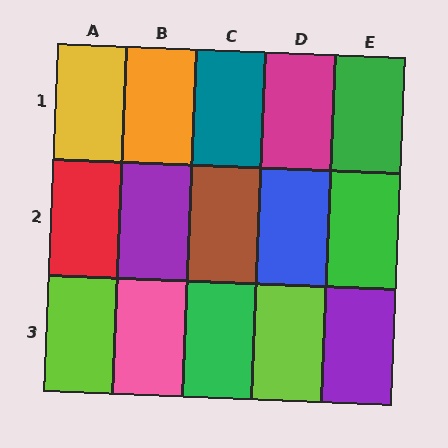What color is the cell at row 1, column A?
Yellow.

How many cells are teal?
1 cell is teal.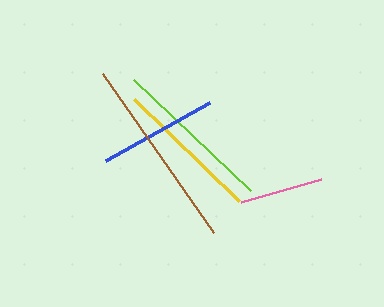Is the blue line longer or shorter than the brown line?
The brown line is longer than the blue line.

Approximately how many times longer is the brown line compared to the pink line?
The brown line is approximately 2.3 times the length of the pink line.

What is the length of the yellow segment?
The yellow segment is approximately 146 pixels long.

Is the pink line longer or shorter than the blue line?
The blue line is longer than the pink line.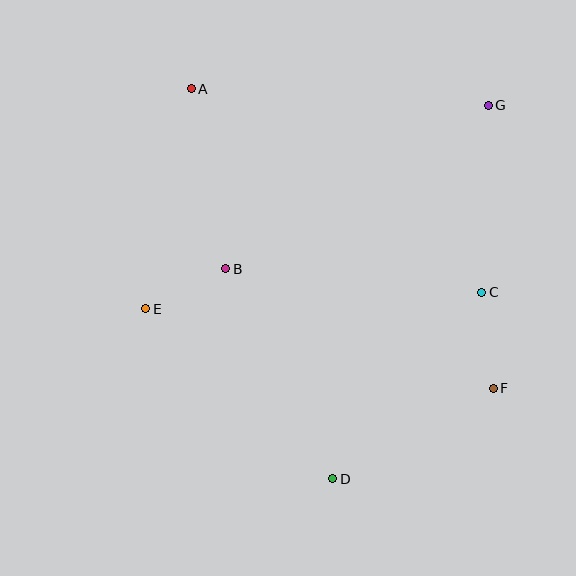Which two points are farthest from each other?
Points A and F are farthest from each other.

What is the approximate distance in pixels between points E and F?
The distance between E and F is approximately 356 pixels.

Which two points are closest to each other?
Points B and E are closest to each other.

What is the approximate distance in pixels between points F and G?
The distance between F and G is approximately 283 pixels.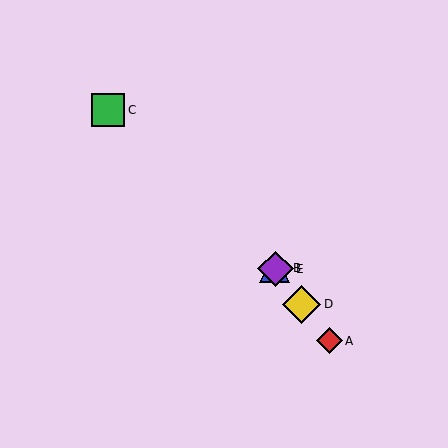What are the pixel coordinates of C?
Object C is at (108, 110).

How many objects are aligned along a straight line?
4 objects (A, B, D, E) are aligned along a straight line.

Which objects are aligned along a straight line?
Objects A, B, D, E are aligned along a straight line.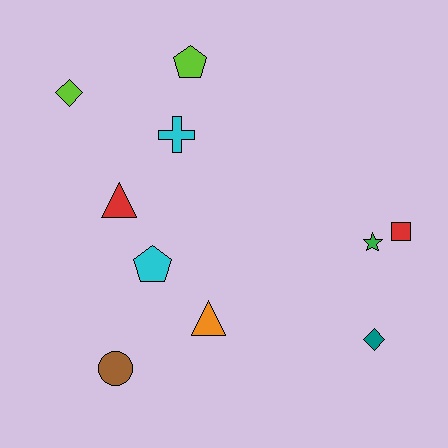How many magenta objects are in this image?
There are no magenta objects.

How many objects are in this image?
There are 10 objects.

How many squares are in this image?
There is 1 square.